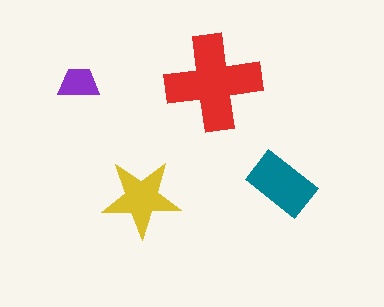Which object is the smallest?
The purple trapezoid.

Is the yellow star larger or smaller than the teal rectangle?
Smaller.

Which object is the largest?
The red cross.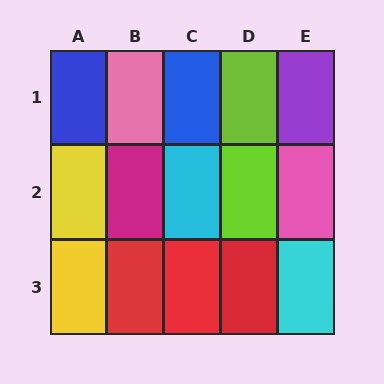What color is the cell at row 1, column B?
Pink.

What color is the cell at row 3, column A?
Yellow.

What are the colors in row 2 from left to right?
Yellow, magenta, cyan, lime, pink.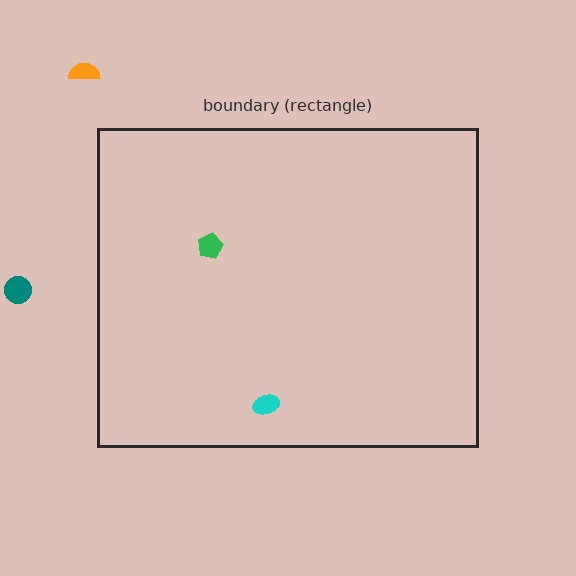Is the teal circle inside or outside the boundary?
Outside.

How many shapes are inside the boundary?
2 inside, 2 outside.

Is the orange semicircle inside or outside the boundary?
Outside.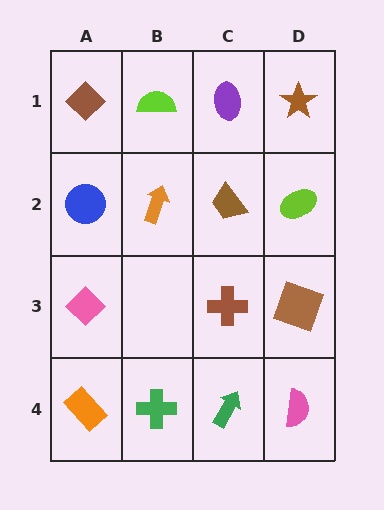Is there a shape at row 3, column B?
No, that cell is empty.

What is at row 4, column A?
An orange rectangle.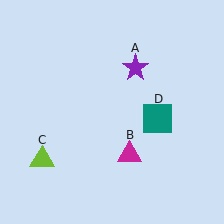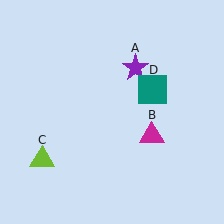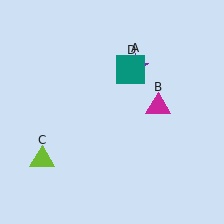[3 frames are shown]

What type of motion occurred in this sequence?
The magenta triangle (object B), teal square (object D) rotated counterclockwise around the center of the scene.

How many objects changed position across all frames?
2 objects changed position: magenta triangle (object B), teal square (object D).